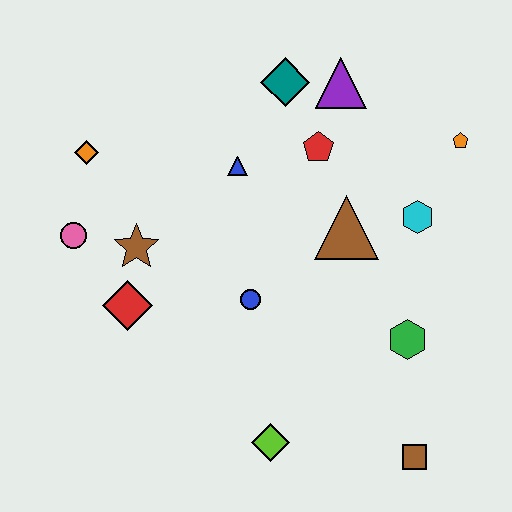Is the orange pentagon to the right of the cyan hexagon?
Yes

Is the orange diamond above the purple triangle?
No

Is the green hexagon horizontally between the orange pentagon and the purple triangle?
Yes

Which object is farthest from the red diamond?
The orange pentagon is farthest from the red diamond.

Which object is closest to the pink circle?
The brown star is closest to the pink circle.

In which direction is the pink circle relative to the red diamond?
The pink circle is above the red diamond.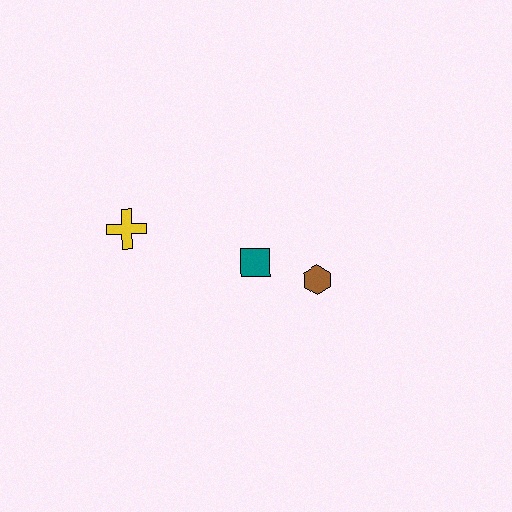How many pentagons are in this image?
There are no pentagons.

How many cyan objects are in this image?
There are no cyan objects.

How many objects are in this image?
There are 3 objects.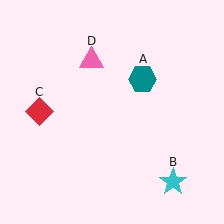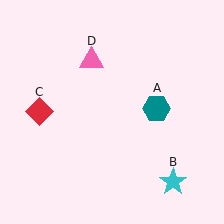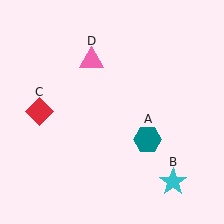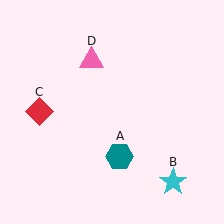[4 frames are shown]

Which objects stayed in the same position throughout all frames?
Cyan star (object B) and red diamond (object C) and pink triangle (object D) remained stationary.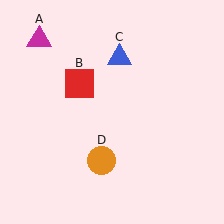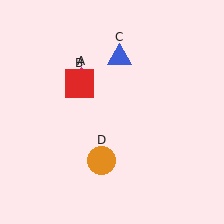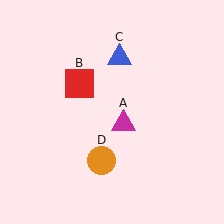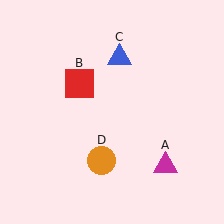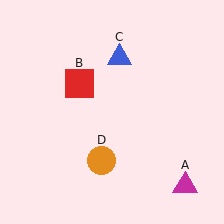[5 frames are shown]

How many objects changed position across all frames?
1 object changed position: magenta triangle (object A).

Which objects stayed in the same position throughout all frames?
Red square (object B) and blue triangle (object C) and orange circle (object D) remained stationary.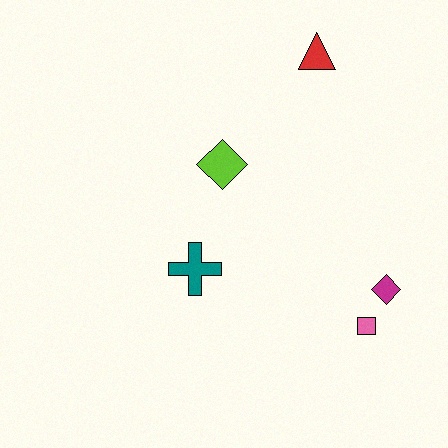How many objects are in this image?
There are 5 objects.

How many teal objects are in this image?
There is 1 teal object.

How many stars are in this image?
There are no stars.